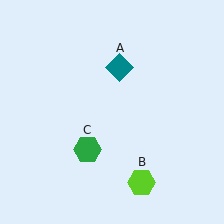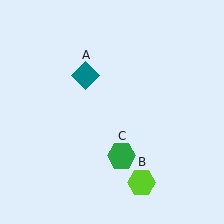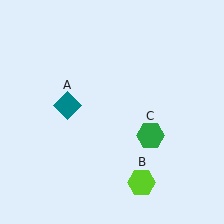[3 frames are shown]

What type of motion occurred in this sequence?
The teal diamond (object A), green hexagon (object C) rotated counterclockwise around the center of the scene.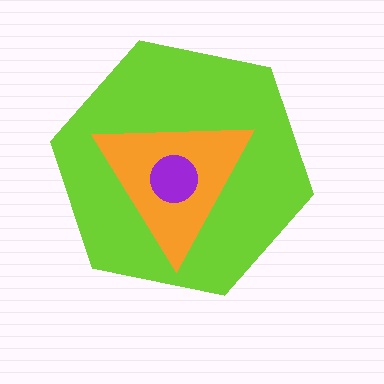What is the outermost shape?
The lime hexagon.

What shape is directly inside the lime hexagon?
The orange triangle.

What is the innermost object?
The purple circle.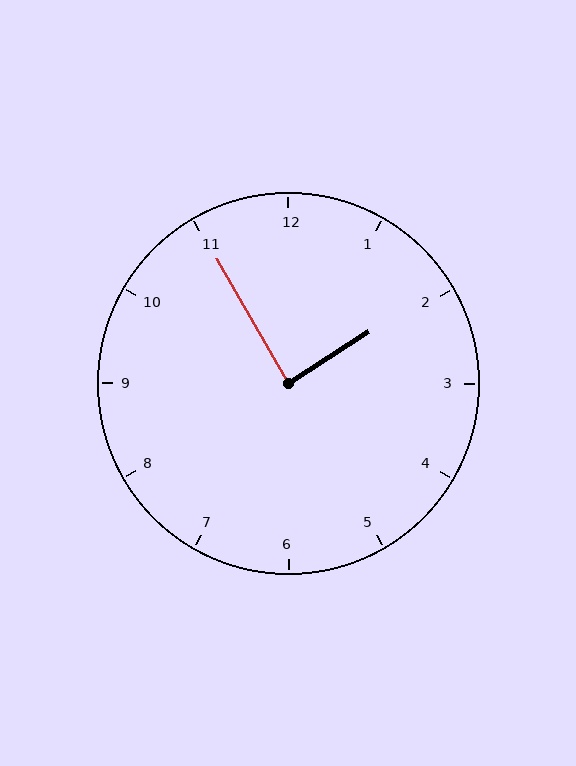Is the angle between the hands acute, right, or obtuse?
It is right.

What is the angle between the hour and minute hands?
Approximately 88 degrees.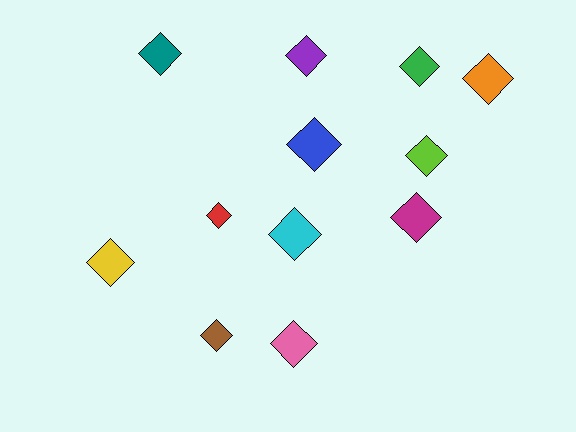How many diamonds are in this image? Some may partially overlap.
There are 12 diamonds.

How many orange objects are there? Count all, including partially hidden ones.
There is 1 orange object.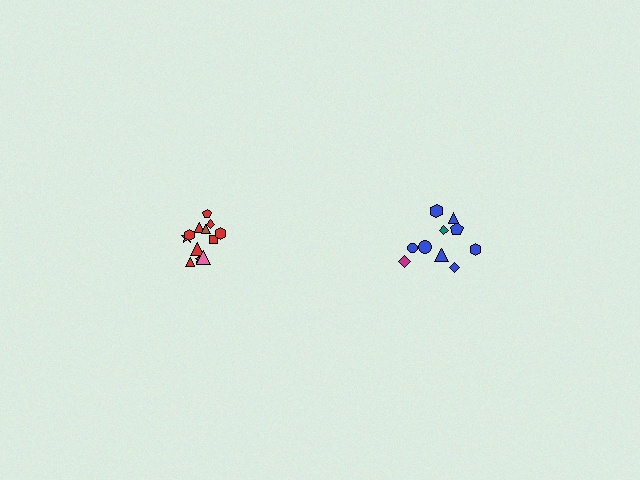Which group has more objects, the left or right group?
The left group.